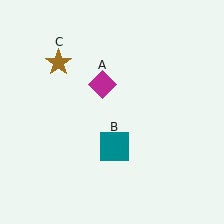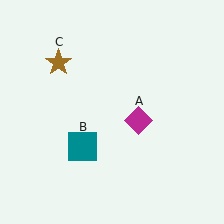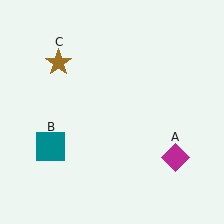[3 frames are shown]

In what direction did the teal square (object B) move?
The teal square (object B) moved left.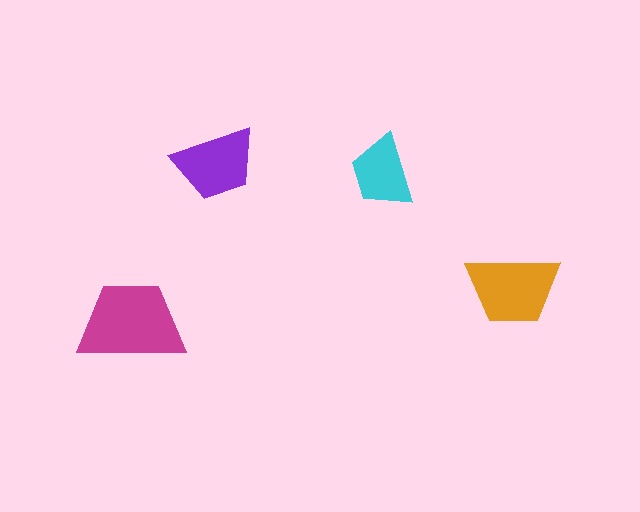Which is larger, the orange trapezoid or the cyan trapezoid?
The orange one.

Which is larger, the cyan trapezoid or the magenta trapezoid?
The magenta one.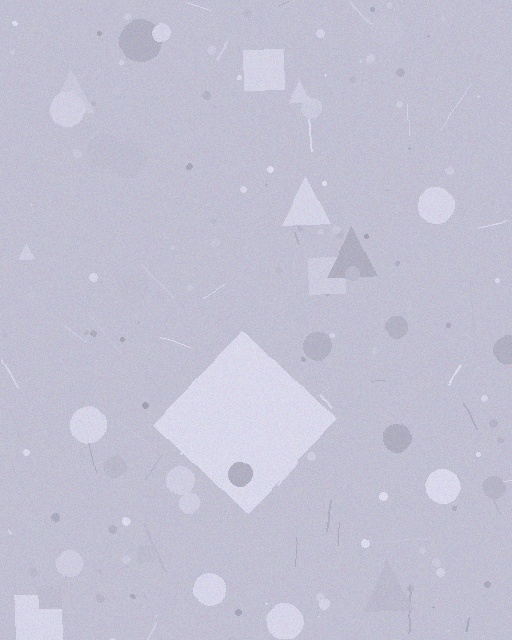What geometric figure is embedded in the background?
A diamond is embedded in the background.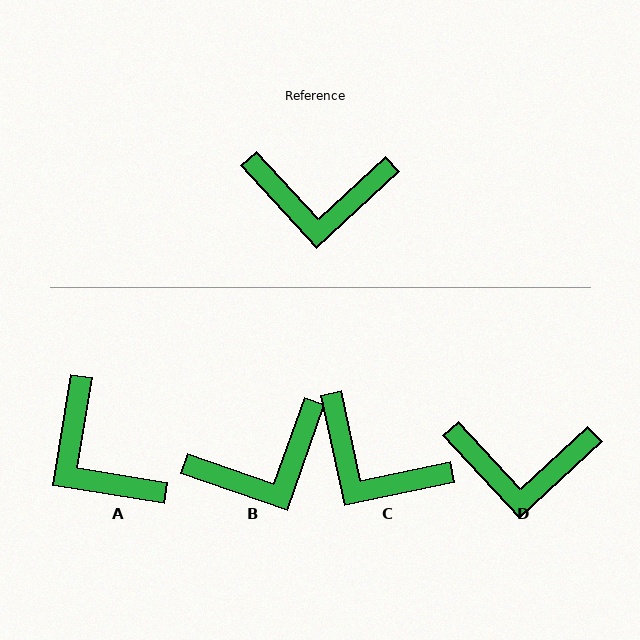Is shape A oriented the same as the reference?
No, it is off by about 52 degrees.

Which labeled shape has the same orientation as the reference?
D.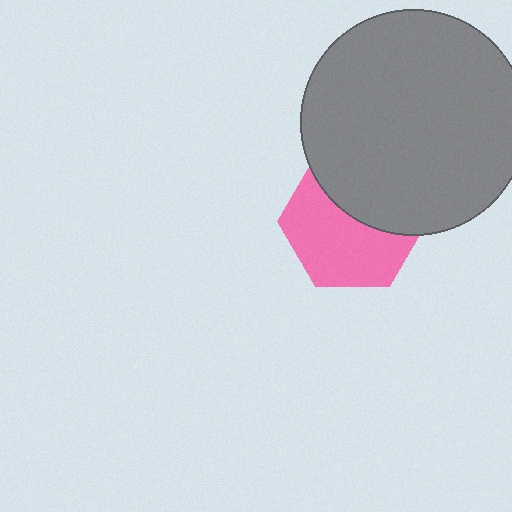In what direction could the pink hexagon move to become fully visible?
The pink hexagon could move down. That would shift it out from behind the gray circle entirely.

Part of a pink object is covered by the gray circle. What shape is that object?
It is a hexagon.